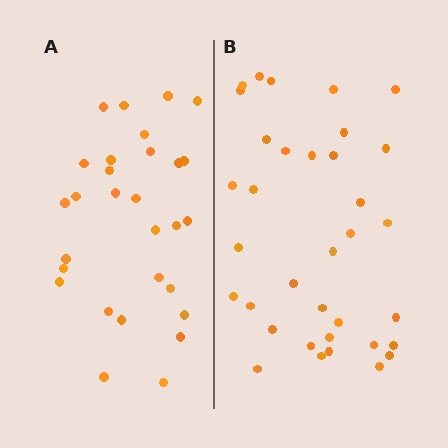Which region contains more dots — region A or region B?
Region B (the right region) has more dots.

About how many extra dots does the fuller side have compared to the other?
Region B has about 6 more dots than region A.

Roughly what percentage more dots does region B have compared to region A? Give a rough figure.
About 20% more.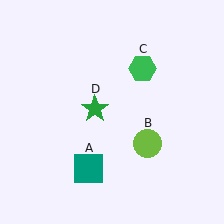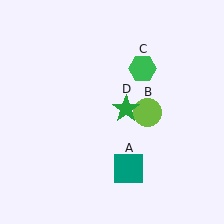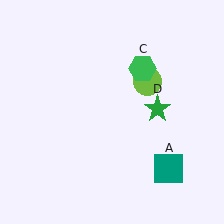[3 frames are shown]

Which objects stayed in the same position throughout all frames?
Green hexagon (object C) remained stationary.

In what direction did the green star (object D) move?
The green star (object D) moved right.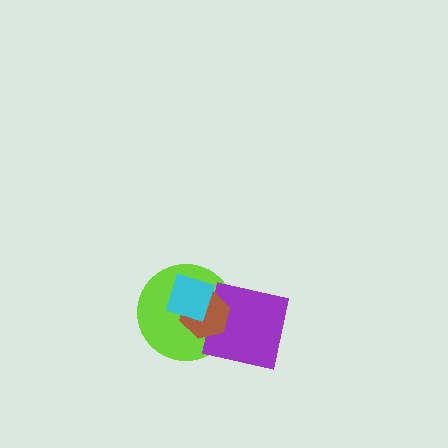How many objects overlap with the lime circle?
3 objects overlap with the lime circle.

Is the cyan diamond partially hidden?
No, no other shape covers it.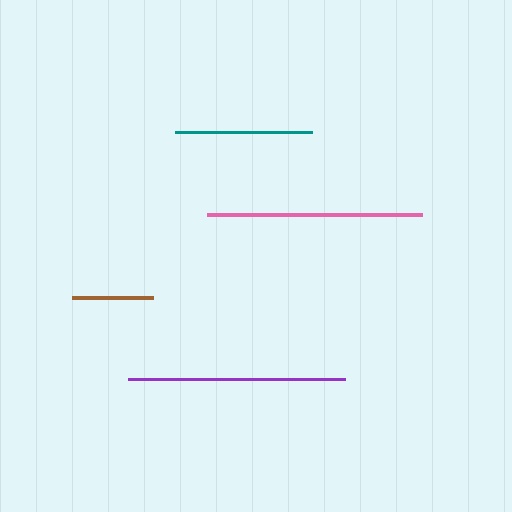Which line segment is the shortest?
The brown line is the shortest at approximately 81 pixels.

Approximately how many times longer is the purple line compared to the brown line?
The purple line is approximately 2.7 times the length of the brown line.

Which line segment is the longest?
The purple line is the longest at approximately 217 pixels.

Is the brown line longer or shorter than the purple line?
The purple line is longer than the brown line.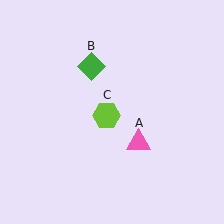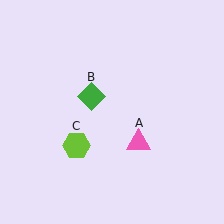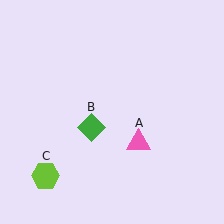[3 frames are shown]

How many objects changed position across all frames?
2 objects changed position: green diamond (object B), lime hexagon (object C).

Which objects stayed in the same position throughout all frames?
Pink triangle (object A) remained stationary.